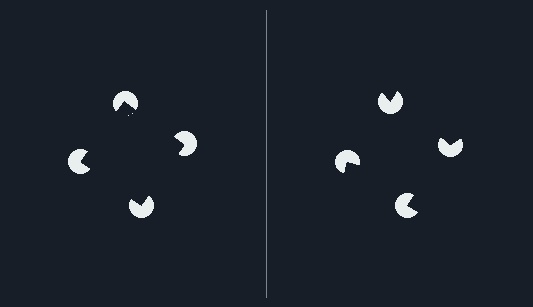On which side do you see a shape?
An illusory square appears on the left side. On the right side the wedge cuts are rotated, so no coherent shape forms.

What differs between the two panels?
The pac-man discs are positioned identically on both sides; only the wedge orientations differ. On the left they align to a square; on the right they are misaligned.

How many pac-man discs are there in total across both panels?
8 — 4 on each side.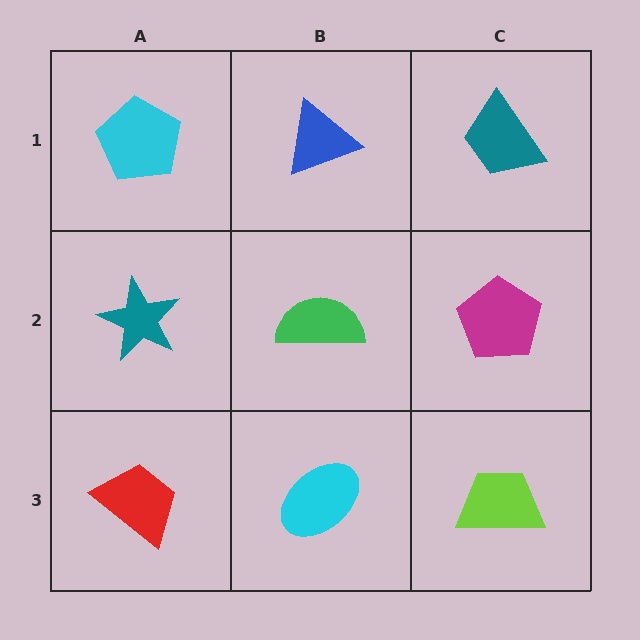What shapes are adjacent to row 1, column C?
A magenta pentagon (row 2, column C), a blue triangle (row 1, column B).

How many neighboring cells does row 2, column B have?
4.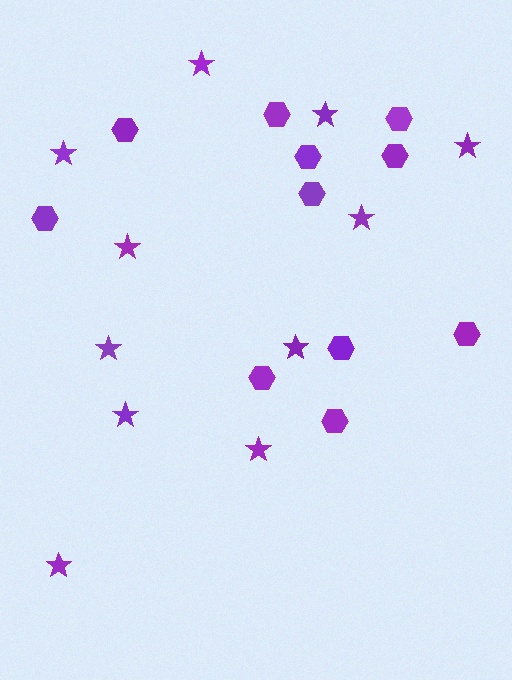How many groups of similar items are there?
There are 2 groups: one group of stars (11) and one group of hexagons (11).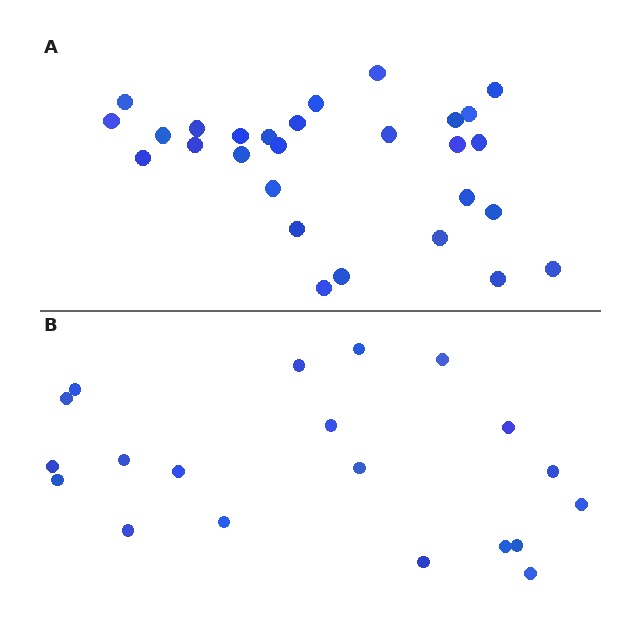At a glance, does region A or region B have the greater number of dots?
Region A (the top region) has more dots.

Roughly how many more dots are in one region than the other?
Region A has roughly 8 or so more dots than region B.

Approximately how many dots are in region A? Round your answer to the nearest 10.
About 30 dots. (The exact count is 28, which rounds to 30.)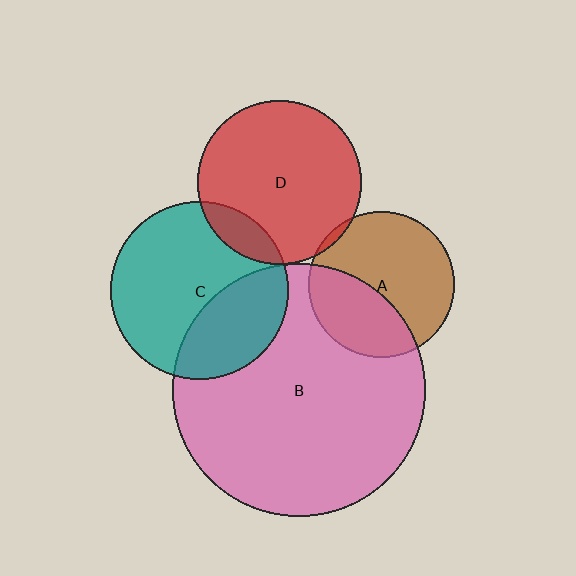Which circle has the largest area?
Circle B (pink).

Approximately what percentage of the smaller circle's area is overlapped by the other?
Approximately 10%.